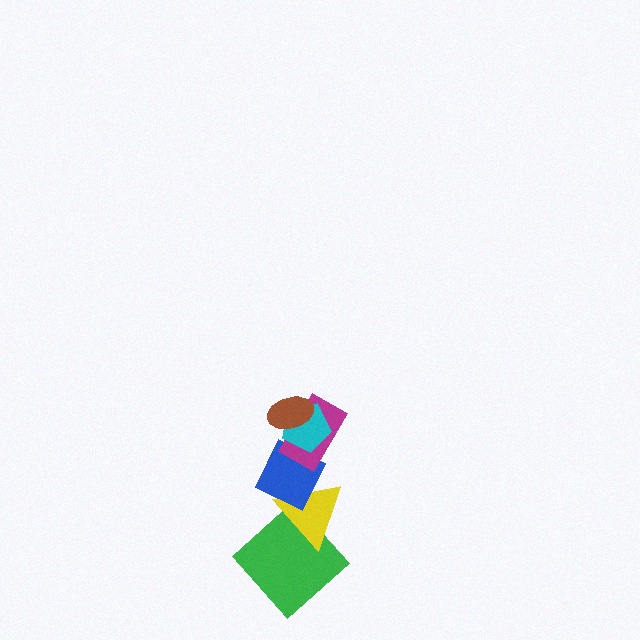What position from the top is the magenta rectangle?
The magenta rectangle is 3rd from the top.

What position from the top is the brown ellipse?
The brown ellipse is 1st from the top.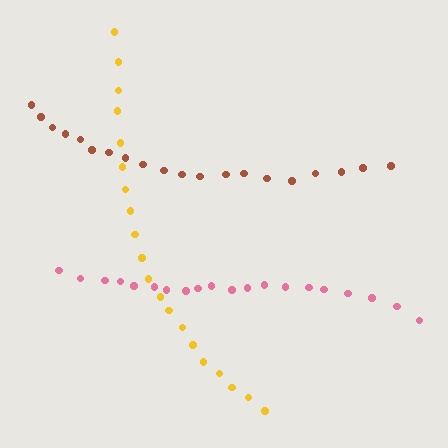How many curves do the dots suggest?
There are 3 distinct paths.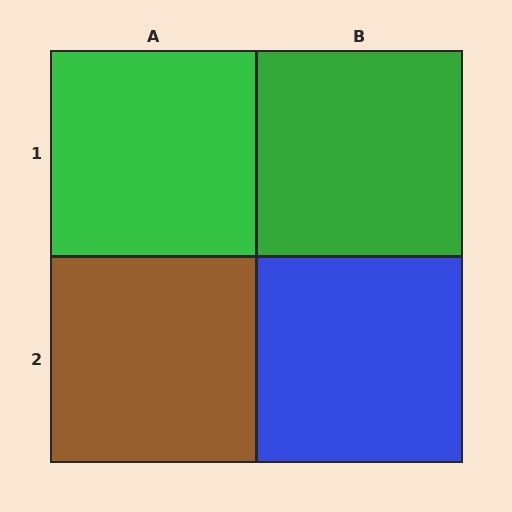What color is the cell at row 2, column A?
Brown.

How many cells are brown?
1 cell is brown.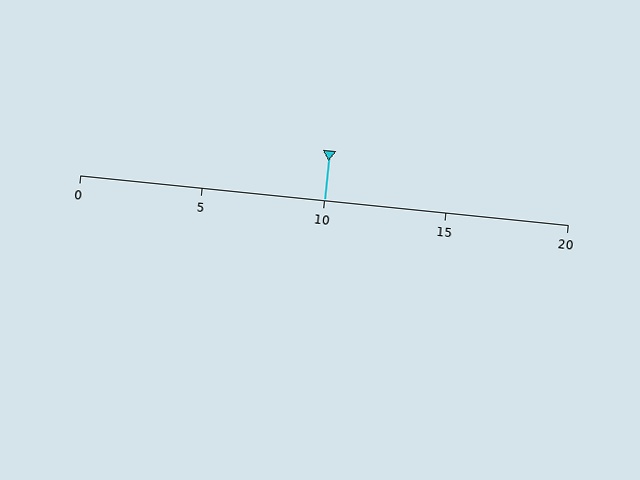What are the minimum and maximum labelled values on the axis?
The axis runs from 0 to 20.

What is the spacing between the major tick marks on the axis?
The major ticks are spaced 5 apart.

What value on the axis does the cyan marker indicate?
The marker indicates approximately 10.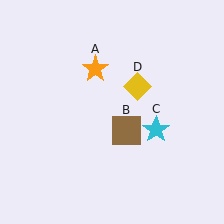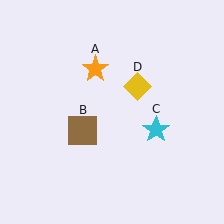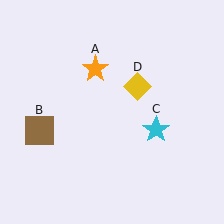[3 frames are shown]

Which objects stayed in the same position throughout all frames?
Orange star (object A) and cyan star (object C) and yellow diamond (object D) remained stationary.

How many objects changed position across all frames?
1 object changed position: brown square (object B).